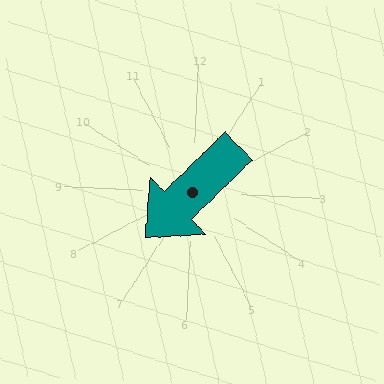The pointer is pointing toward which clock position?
Roughly 7 o'clock.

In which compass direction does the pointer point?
Southwest.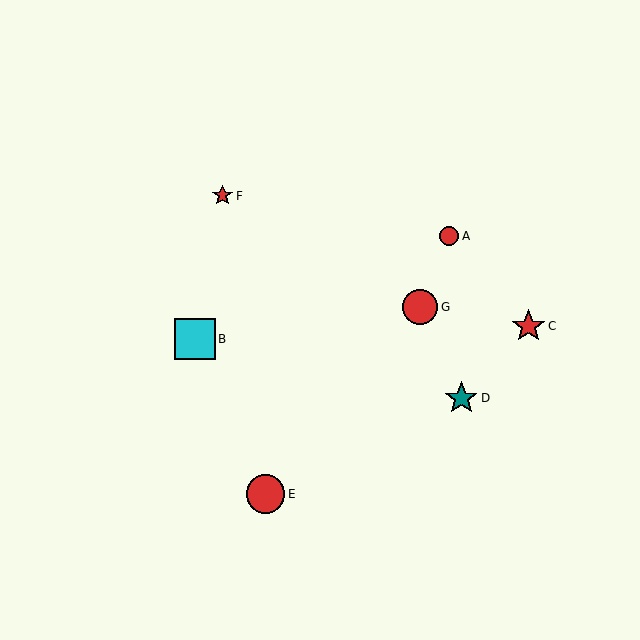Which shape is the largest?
The cyan square (labeled B) is the largest.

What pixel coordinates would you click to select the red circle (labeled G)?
Click at (420, 307) to select the red circle G.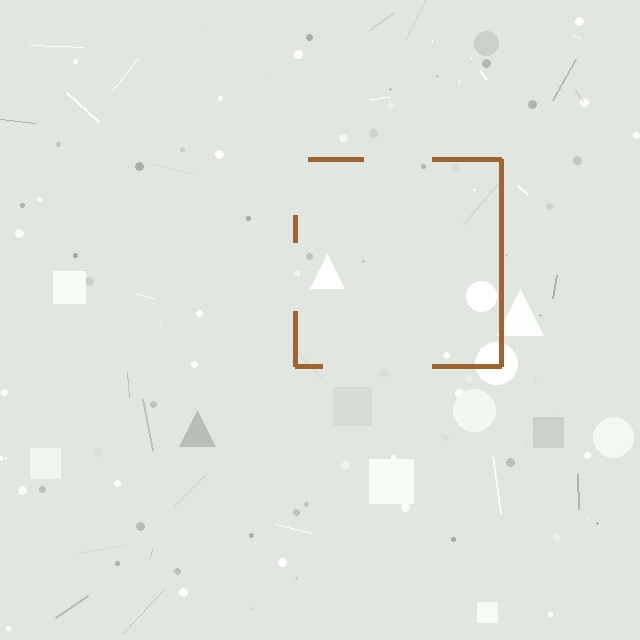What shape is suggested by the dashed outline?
The dashed outline suggests a square.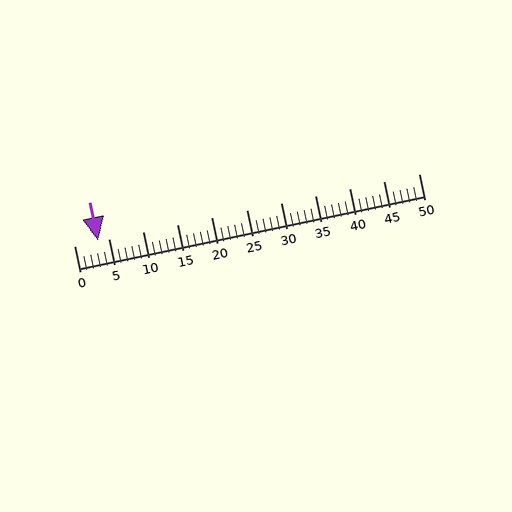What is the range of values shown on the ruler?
The ruler shows values from 0 to 50.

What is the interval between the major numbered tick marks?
The major tick marks are spaced 5 units apart.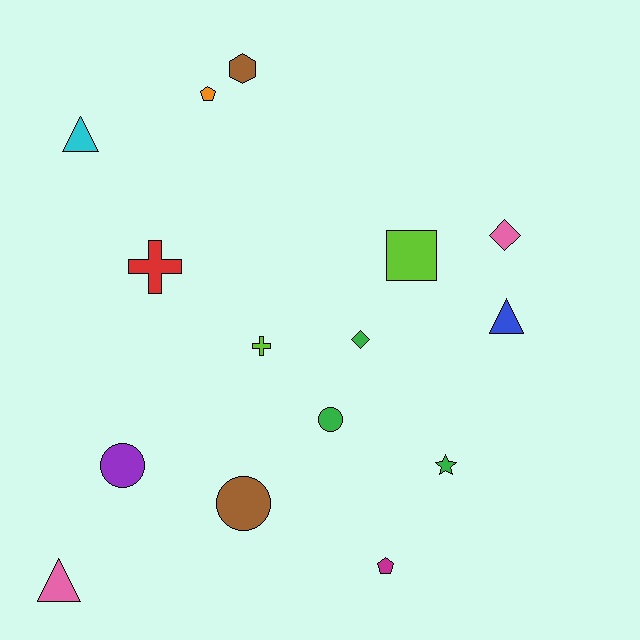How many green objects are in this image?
There are 3 green objects.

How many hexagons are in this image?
There is 1 hexagon.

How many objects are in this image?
There are 15 objects.